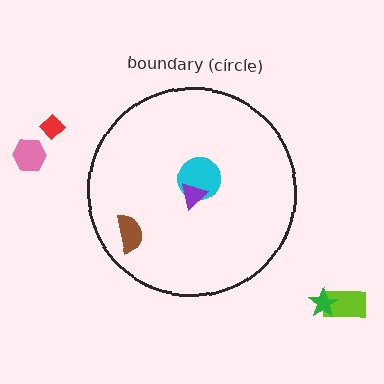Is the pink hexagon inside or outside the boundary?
Outside.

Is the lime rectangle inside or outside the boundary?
Outside.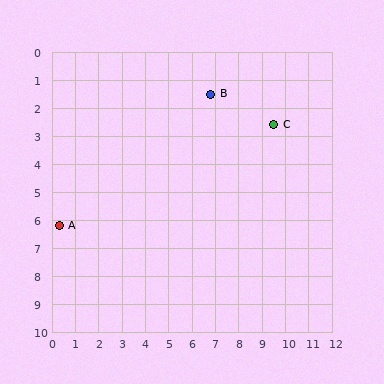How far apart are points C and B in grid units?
Points C and B are about 2.9 grid units apart.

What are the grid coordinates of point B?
Point B is at approximately (6.8, 1.5).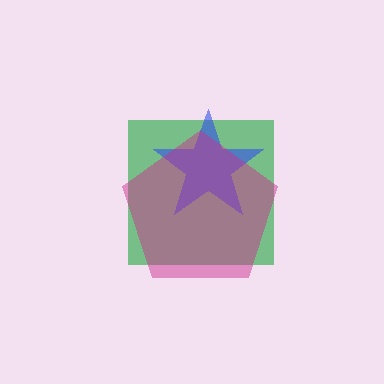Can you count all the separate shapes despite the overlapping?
Yes, there are 3 separate shapes.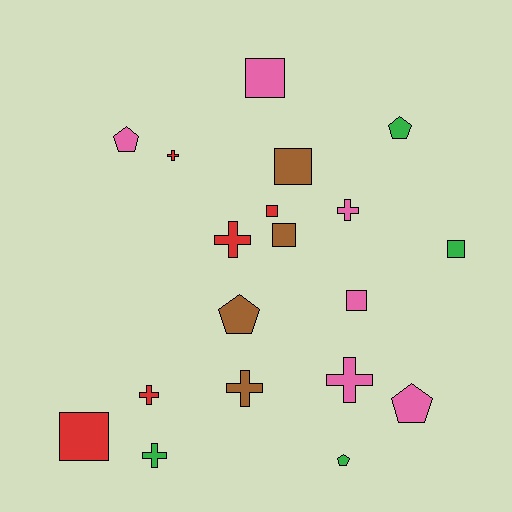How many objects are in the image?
There are 19 objects.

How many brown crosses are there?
There is 1 brown cross.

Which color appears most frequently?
Pink, with 6 objects.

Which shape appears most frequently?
Square, with 7 objects.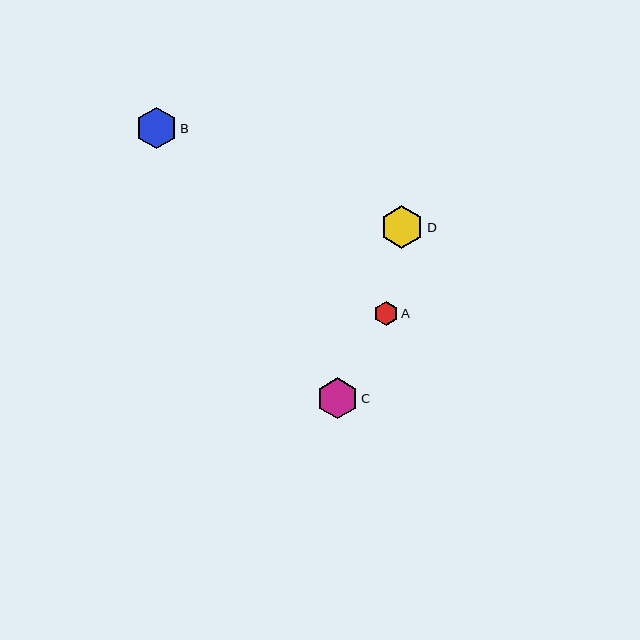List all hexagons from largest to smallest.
From largest to smallest: D, B, C, A.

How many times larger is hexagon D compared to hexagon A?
Hexagon D is approximately 1.8 times the size of hexagon A.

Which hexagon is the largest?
Hexagon D is the largest with a size of approximately 43 pixels.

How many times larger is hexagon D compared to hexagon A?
Hexagon D is approximately 1.8 times the size of hexagon A.